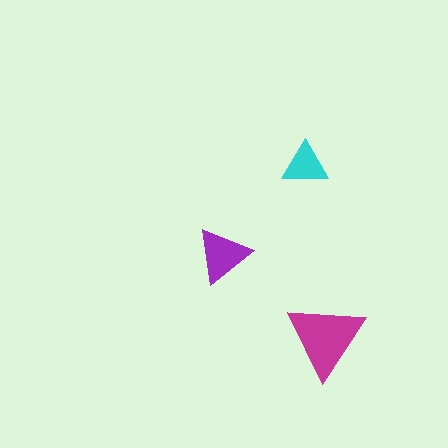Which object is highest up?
The cyan triangle is topmost.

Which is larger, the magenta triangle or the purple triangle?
The magenta one.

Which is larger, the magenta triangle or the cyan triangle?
The magenta one.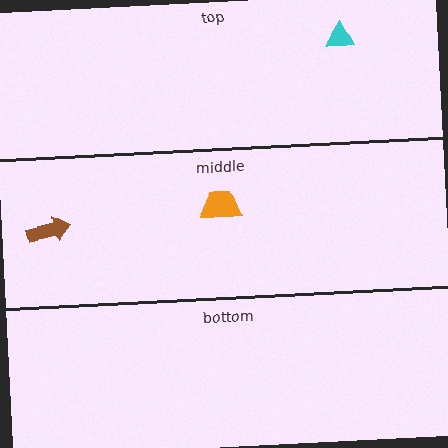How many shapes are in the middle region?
2.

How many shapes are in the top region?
1.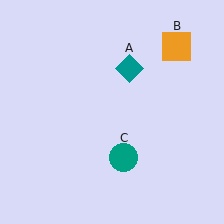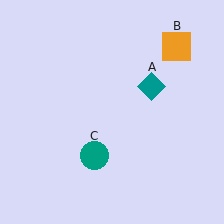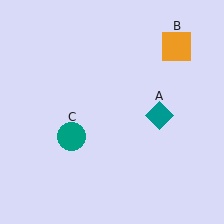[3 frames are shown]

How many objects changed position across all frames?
2 objects changed position: teal diamond (object A), teal circle (object C).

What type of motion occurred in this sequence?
The teal diamond (object A), teal circle (object C) rotated clockwise around the center of the scene.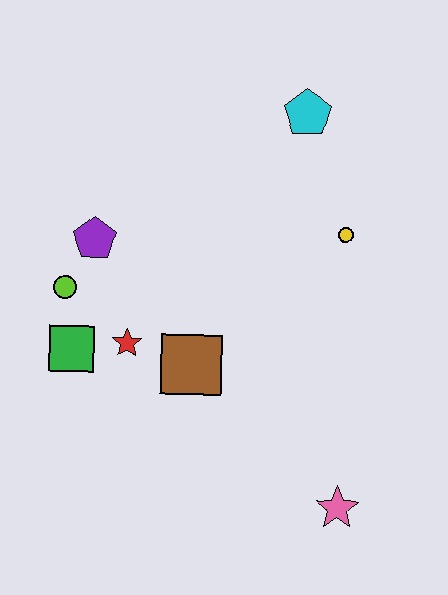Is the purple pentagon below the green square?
No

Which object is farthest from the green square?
The cyan pentagon is farthest from the green square.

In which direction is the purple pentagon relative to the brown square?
The purple pentagon is above the brown square.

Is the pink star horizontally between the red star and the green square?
No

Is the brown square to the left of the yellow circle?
Yes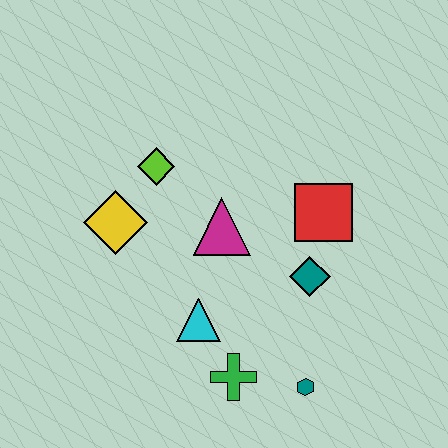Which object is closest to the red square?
The teal diamond is closest to the red square.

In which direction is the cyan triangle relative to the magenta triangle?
The cyan triangle is below the magenta triangle.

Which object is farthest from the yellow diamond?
The teal hexagon is farthest from the yellow diamond.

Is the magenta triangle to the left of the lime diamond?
No